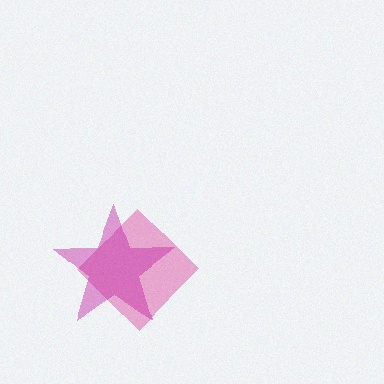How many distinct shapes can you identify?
There are 2 distinct shapes: a pink diamond, a magenta star.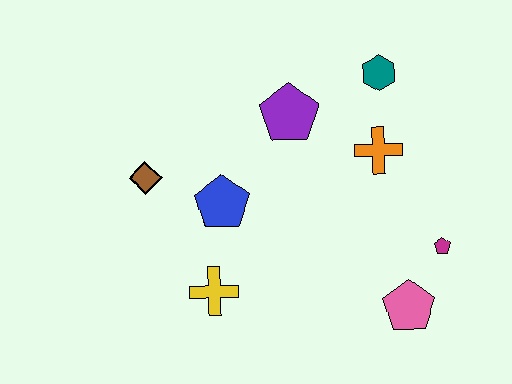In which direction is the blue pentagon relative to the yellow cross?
The blue pentagon is above the yellow cross.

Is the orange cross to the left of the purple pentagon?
No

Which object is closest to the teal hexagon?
The orange cross is closest to the teal hexagon.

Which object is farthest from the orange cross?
The brown diamond is farthest from the orange cross.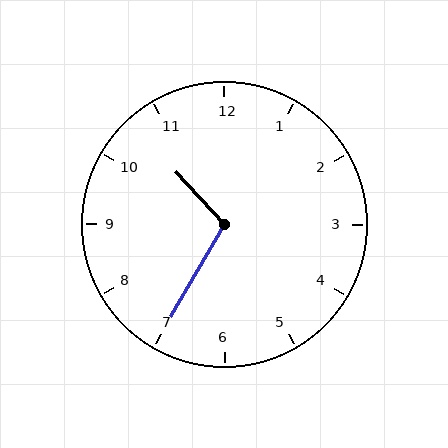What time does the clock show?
10:35.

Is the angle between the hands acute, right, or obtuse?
It is obtuse.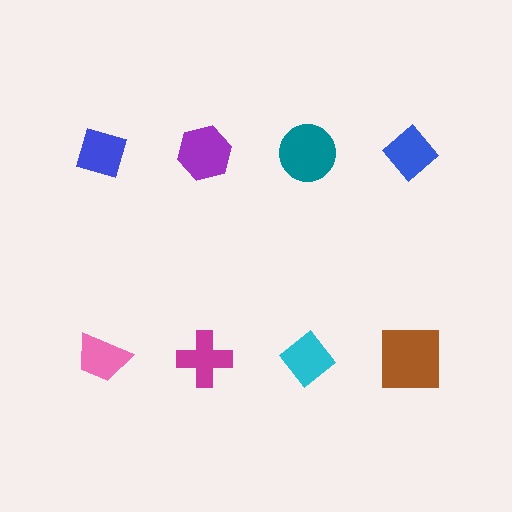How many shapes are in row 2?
4 shapes.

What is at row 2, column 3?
A cyan diamond.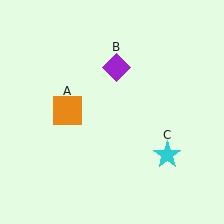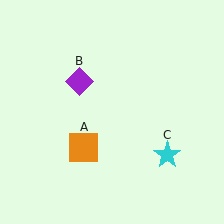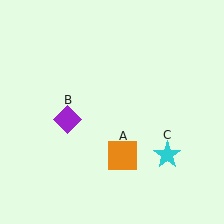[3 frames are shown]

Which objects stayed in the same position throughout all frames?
Cyan star (object C) remained stationary.